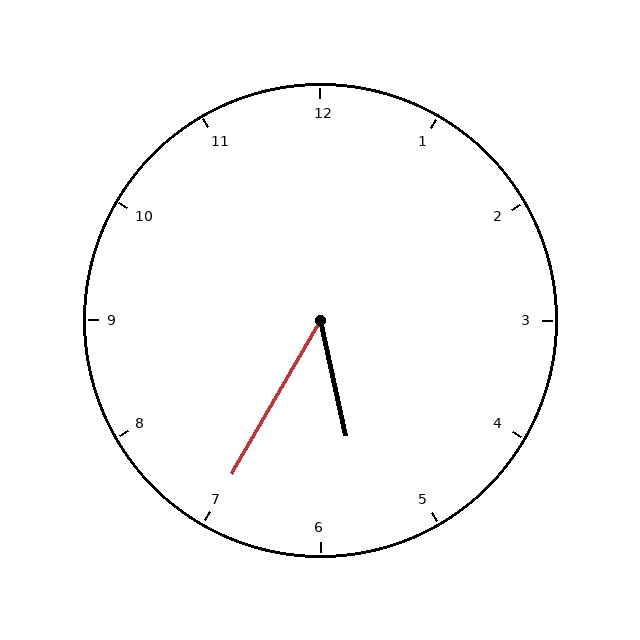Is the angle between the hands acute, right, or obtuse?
It is acute.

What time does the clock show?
5:35.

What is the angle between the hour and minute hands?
Approximately 42 degrees.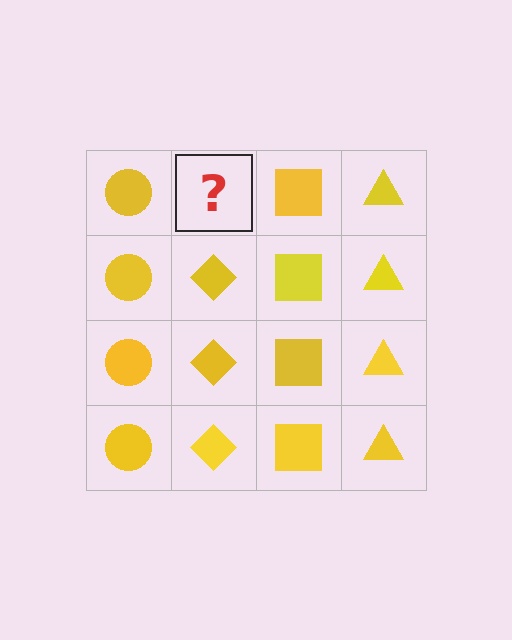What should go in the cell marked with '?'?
The missing cell should contain a yellow diamond.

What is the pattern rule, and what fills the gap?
The rule is that each column has a consistent shape. The gap should be filled with a yellow diamond.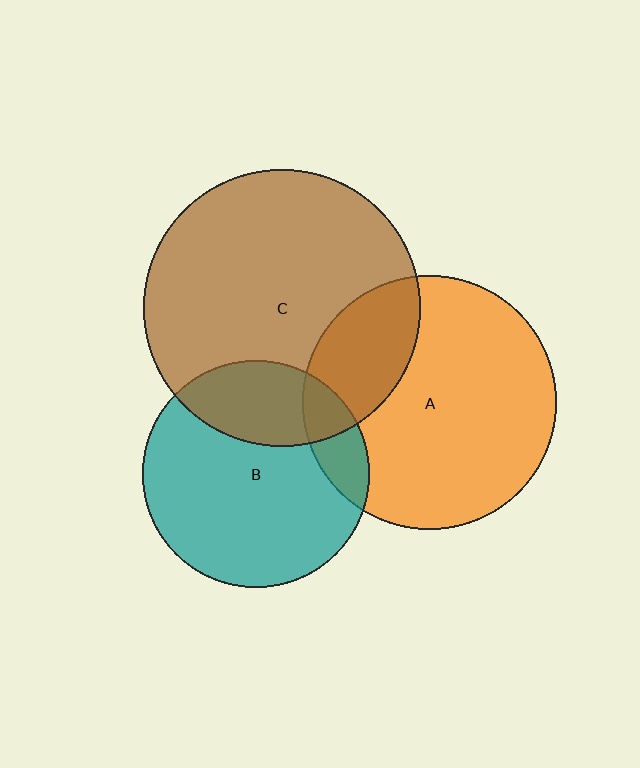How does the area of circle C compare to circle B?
Approximately 1.5 times.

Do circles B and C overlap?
Yes.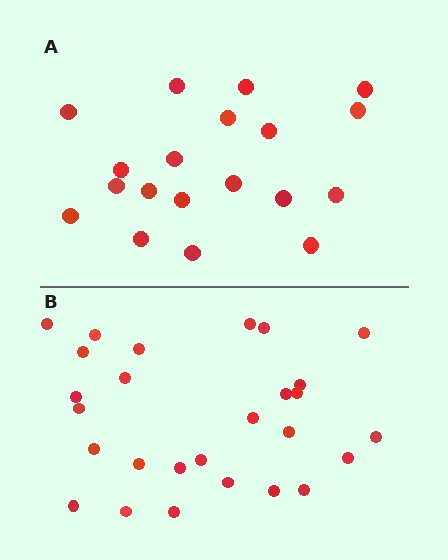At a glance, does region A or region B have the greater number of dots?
Region B (the bottom region) has more dots.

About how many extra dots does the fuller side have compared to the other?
Region B has roughly 8 or so more dots than region A.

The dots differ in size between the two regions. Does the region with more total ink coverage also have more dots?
No. Region A has more total ink coverage because its dots are larger, but region B actually contains more individual dots. Total area can be misleading — the number of items is what matters here.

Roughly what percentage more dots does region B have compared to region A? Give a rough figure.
About 40% more.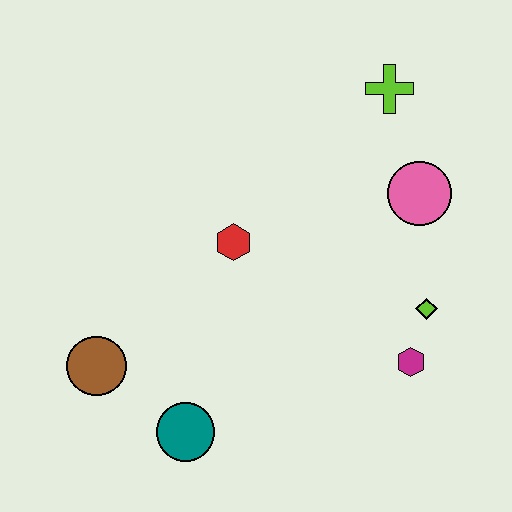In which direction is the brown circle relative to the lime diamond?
The brown circle is to the left of the lime diamond.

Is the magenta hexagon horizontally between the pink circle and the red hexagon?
Yes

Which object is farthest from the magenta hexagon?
The brown circle is farthest from the magenta hexagon.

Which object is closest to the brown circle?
The teal circle is closest to the brown circle.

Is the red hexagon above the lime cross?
No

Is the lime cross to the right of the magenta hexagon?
No